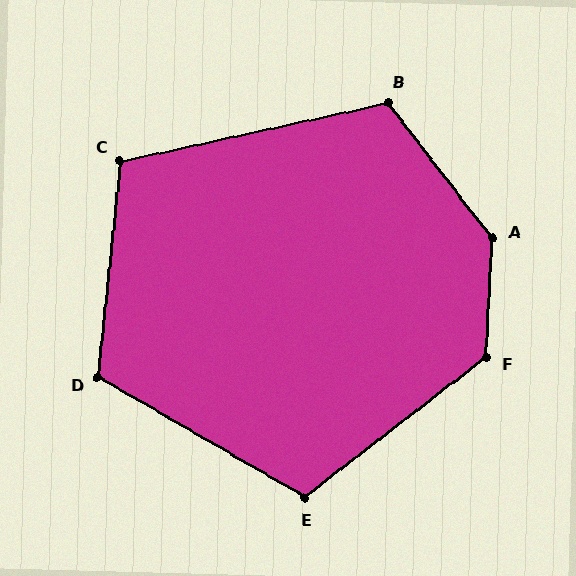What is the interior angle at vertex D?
Approximately 114 degrees (obtuse).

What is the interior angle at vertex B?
Approximately 115 degrees (obtuse).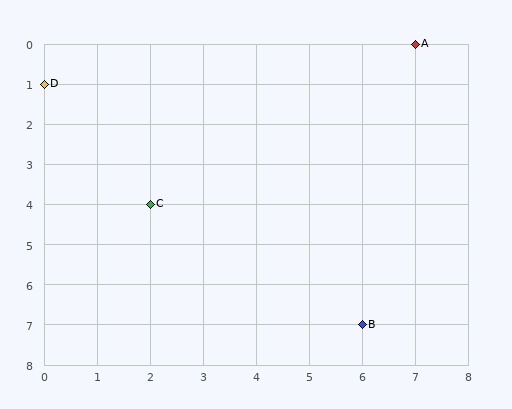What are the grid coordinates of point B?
Point B is at grid coordinates (6, 7).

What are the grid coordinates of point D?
Point D is at grid coordinates (0, 1).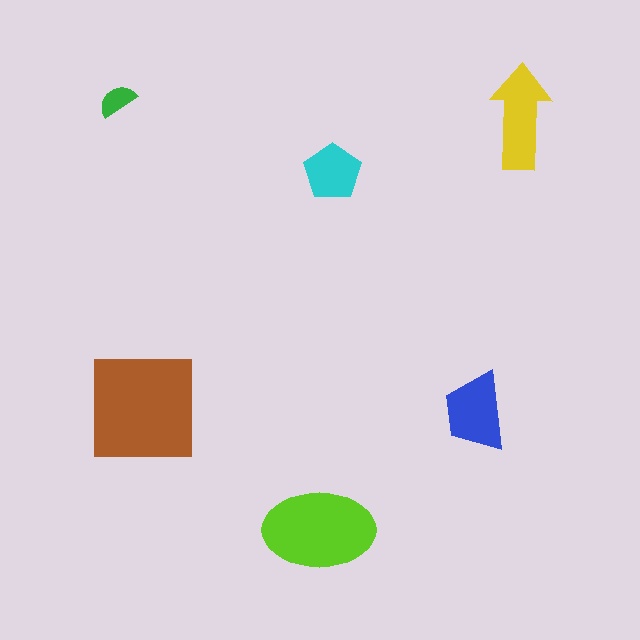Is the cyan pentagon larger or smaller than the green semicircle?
Larger.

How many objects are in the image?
There are 6 objects in the image.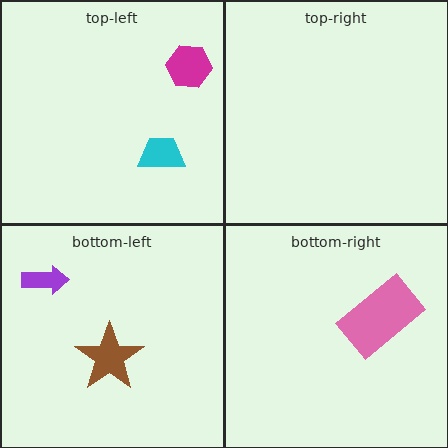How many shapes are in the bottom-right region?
1.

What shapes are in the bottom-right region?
The pink rectangle.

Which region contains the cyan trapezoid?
The top-left region.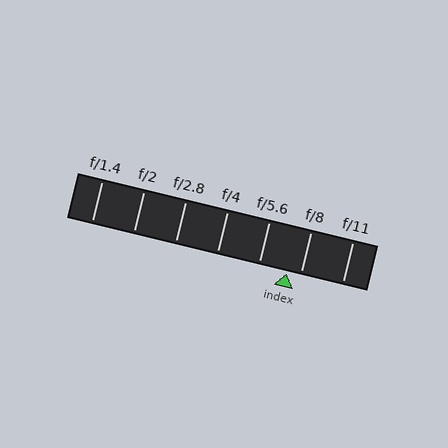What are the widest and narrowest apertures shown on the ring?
The widest aperture shown is f/1.4 and the narrowest is f/11.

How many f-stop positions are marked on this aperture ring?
There are 7 f-stop positions marked.